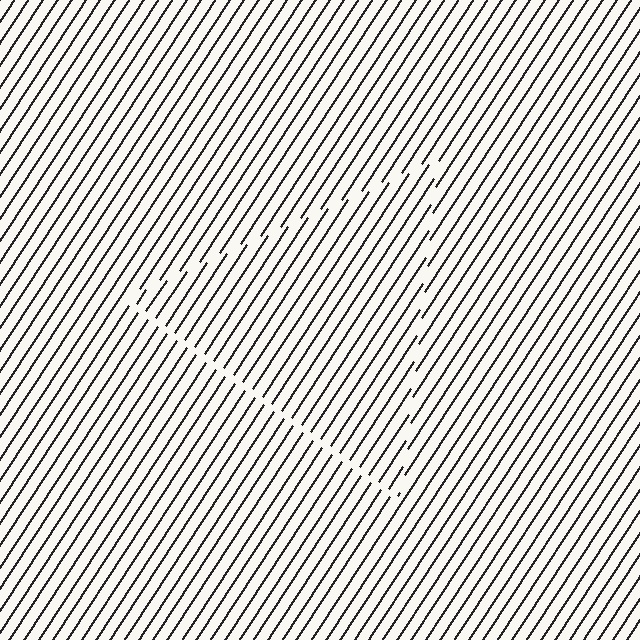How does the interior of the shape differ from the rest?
The interior of the shape contains the same grating, shifted by half a period — the contour is defined by the phase discontinuity where line-ends from the inner and outer gratings abut.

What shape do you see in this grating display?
An illusory triangle. The interior of the shape contains the same grating, shifted by half a period — the contour is defined by the phase discontinuity where line-ends from the inner and outer gratings abut.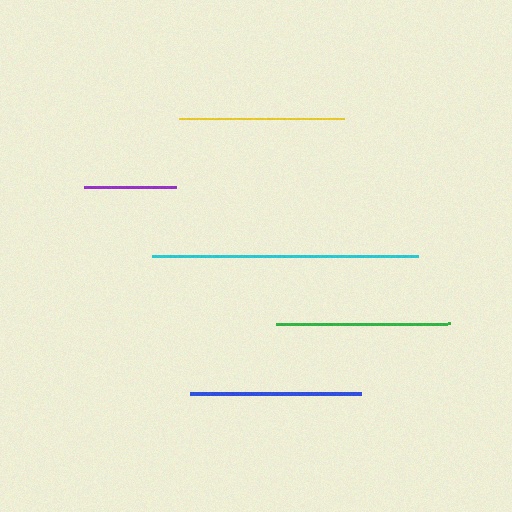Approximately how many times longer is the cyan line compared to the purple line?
The cyan line is approximately 2.9 times the length of the purple line.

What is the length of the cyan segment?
The cyan segment is approximately 266 pixels long.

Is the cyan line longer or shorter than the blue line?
The cyan line is longer than the blue line.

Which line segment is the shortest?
The purple line is the shortest at approximately 92 pixels.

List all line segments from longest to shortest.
From longest to shortest: cyan, green, blue, yellow, purple.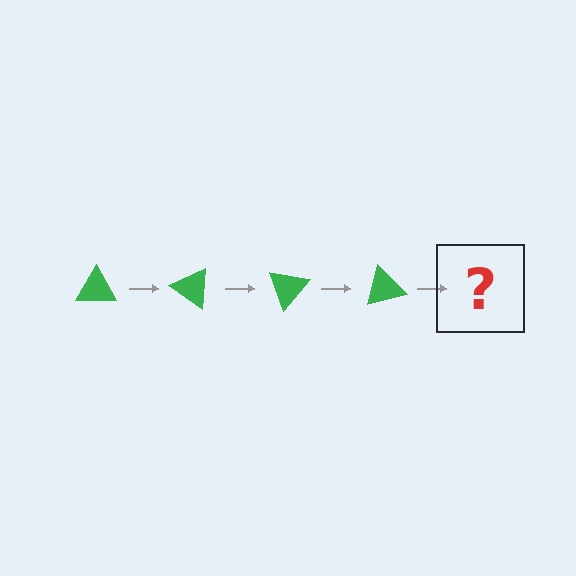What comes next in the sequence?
The next element should be a green triangle rotated 140 degrees.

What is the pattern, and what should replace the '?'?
The pattern is that the triangle rotates 35 degrees each step. The '?' should be a green triangle rotated 140 degrees.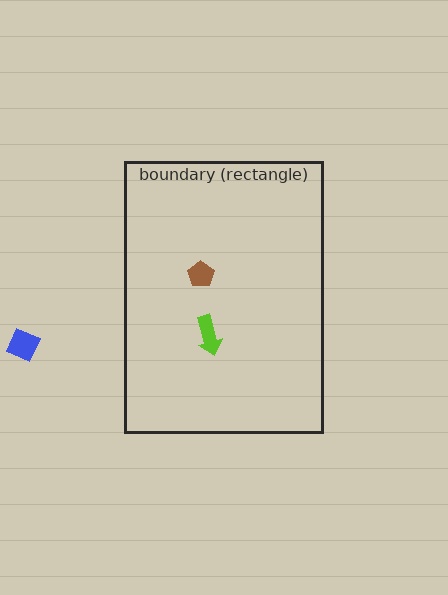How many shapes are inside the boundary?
2 inside, 1 outside.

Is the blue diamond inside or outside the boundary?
Outside.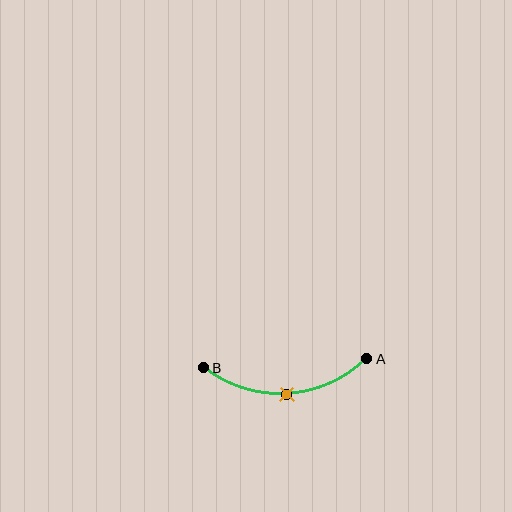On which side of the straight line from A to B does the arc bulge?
The arc bulges below the straight line connecting A and B.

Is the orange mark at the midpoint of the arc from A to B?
Yes. The orange mark lies on the arc at equal arc-length from both A and B — it is the arc midpoint.